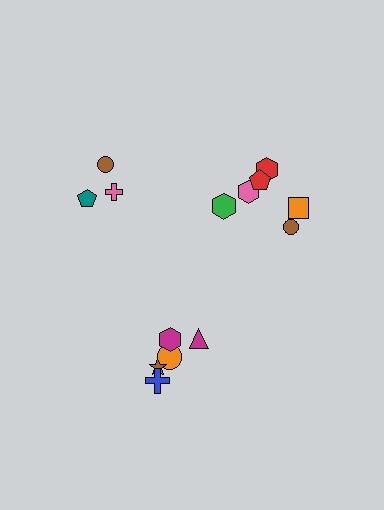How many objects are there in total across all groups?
There are 14 objects.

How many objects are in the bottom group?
There are 5 objects.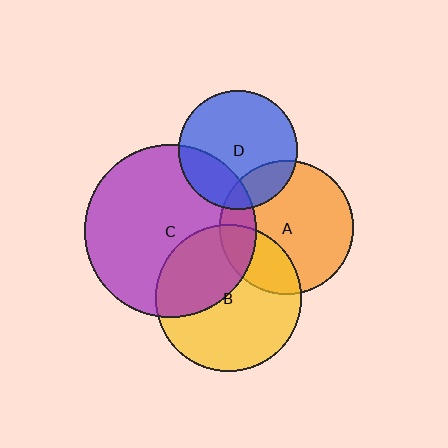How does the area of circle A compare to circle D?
Approximately 1.3 times.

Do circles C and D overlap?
Yes.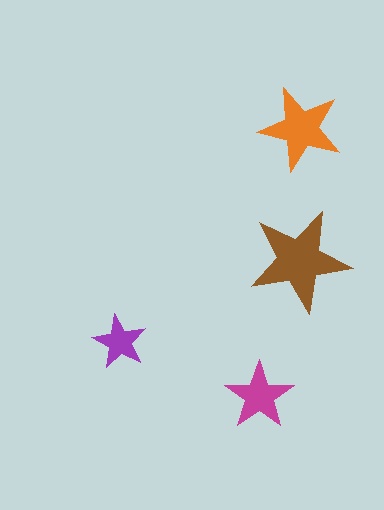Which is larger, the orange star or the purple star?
The orange one.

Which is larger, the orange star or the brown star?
The brown one.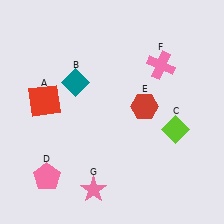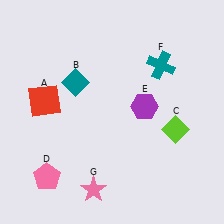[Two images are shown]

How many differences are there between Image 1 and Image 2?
There are 2 differences between the two images.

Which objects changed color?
E changed from red to purple. F changed from pink to teal.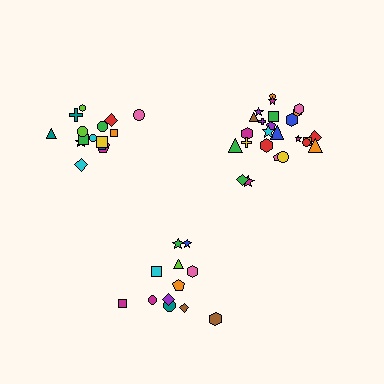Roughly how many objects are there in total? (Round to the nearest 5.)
Roughly 50 objects in total.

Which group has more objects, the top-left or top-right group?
The top-right group.